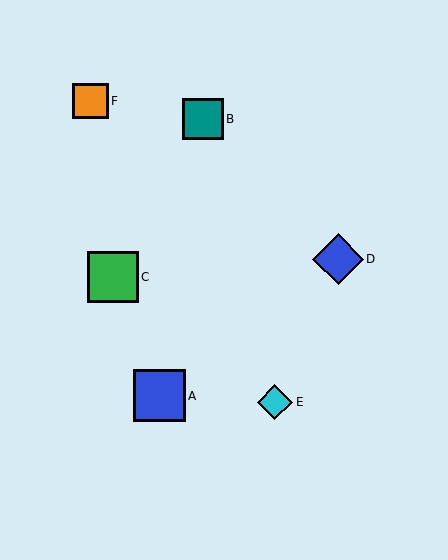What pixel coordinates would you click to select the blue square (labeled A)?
Click at (159, 396) to select the blue square A.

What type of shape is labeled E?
Shape E is a cyan diamond.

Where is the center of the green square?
The center of the green square is at (113, 277).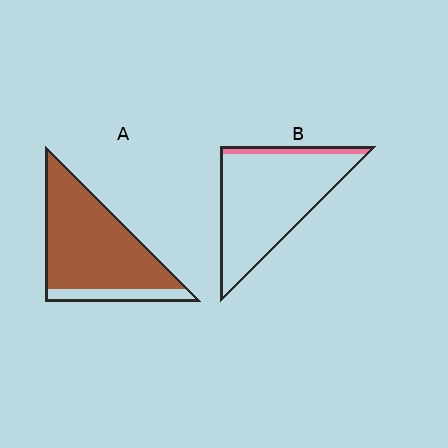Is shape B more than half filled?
No.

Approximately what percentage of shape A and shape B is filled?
A is approximately 85% and B is approximately 10%.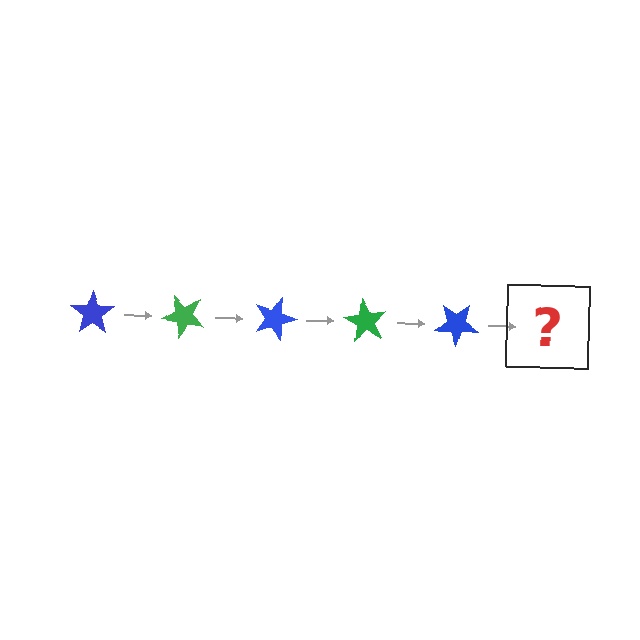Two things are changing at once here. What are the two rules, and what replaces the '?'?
The two rules are that it rotates 45 degrees each step and the color cycles through blue and green. The '?' should be a green star, rotated 225 degrees from the start.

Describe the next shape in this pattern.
It should be a green star, rotated 225 degrees from the start.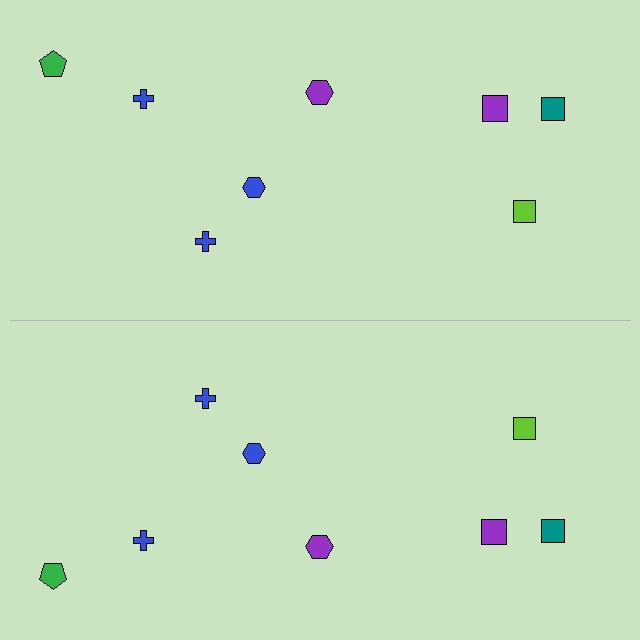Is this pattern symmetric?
Yes, this pattern has bilateral (reflection) symmetry.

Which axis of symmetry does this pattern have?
The pattern has a horizontal axis of symmetry running through the center of the image.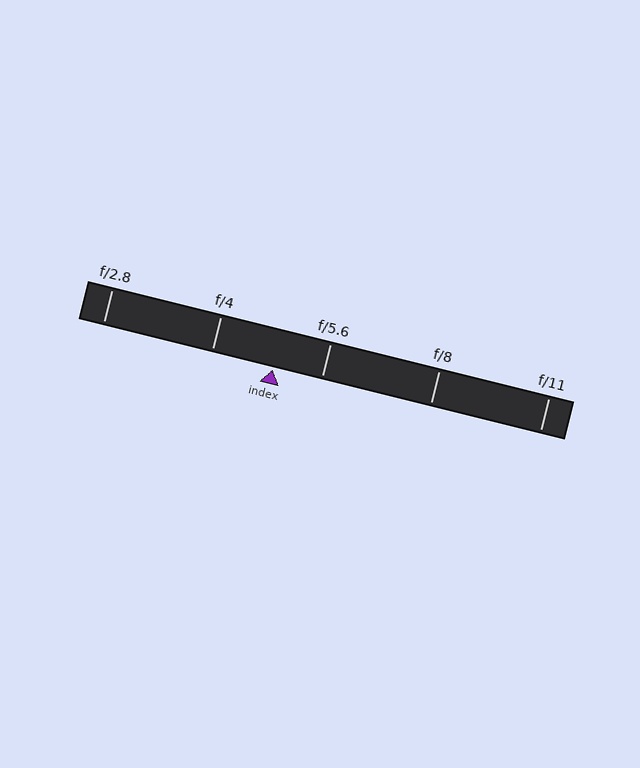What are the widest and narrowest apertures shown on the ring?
The widest aperture shown is f/2.8 and the narrowest is f/11.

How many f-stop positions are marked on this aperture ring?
There are 5 f-stop positions marked.